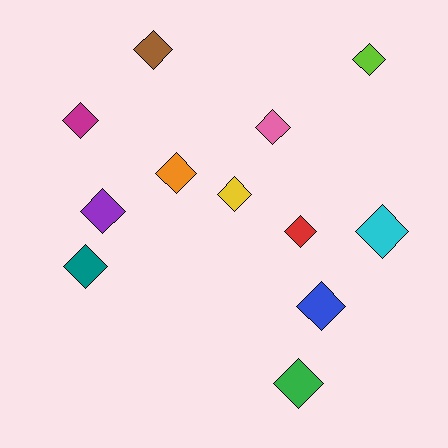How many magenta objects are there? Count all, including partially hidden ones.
There is 1 magenta object.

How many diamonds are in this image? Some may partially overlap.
There are 12 diamonds.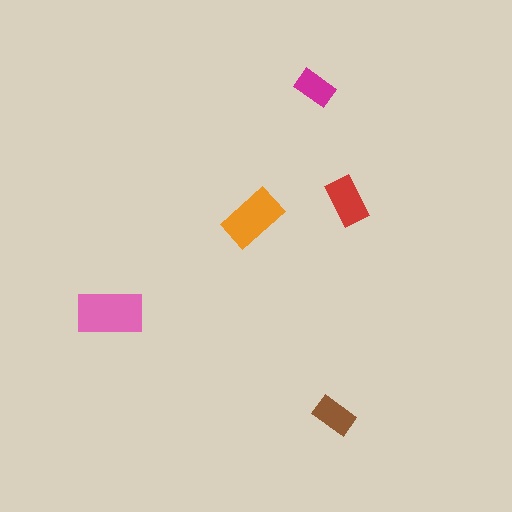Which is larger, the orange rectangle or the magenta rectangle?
The orange one.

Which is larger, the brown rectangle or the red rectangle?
The red one.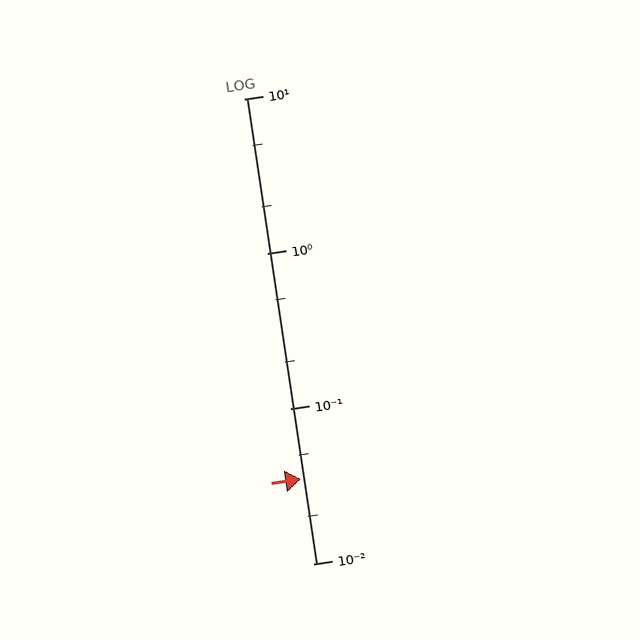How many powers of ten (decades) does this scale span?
The scale spans 3 decades, from 0.01 to 10.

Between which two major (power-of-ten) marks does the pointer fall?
The pointer is between 0.01 and 0.1.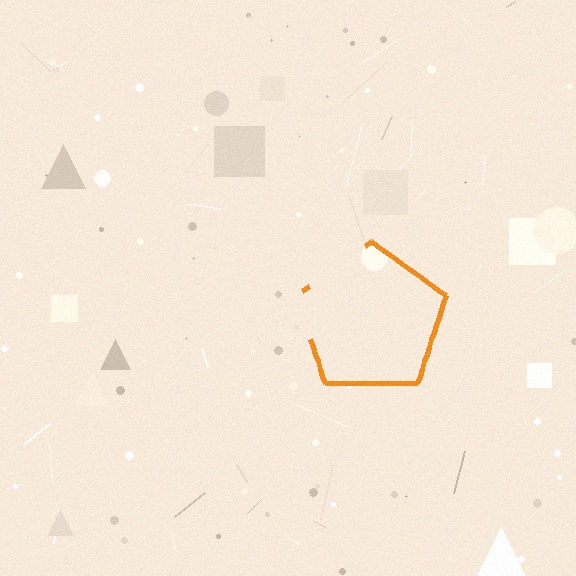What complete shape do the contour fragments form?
The contour fragments form a pentagon.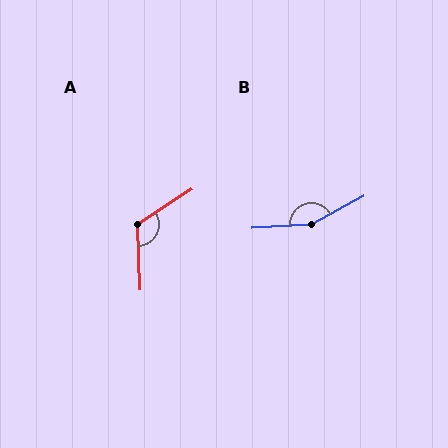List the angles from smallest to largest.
A (121°), B (155°).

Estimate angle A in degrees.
Approximately 121 degrees.